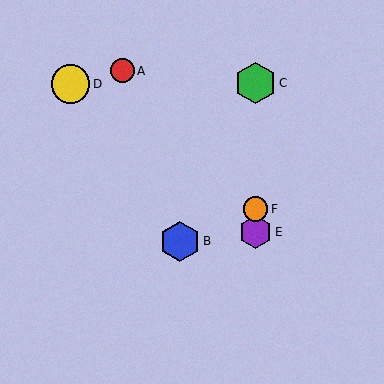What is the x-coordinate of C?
Object C is at x≈256.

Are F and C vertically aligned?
Yes, both are at x≈256.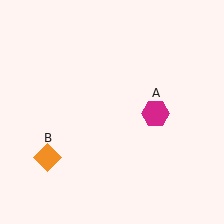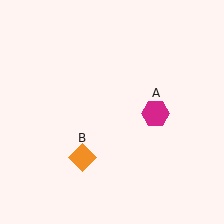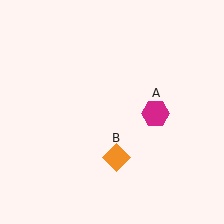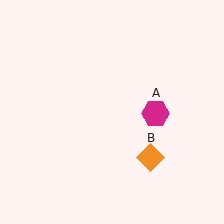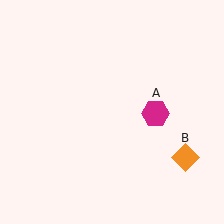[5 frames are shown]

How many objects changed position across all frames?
1 object changed position: orange diamond (object B).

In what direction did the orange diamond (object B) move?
The orange diamond (object B) moved right.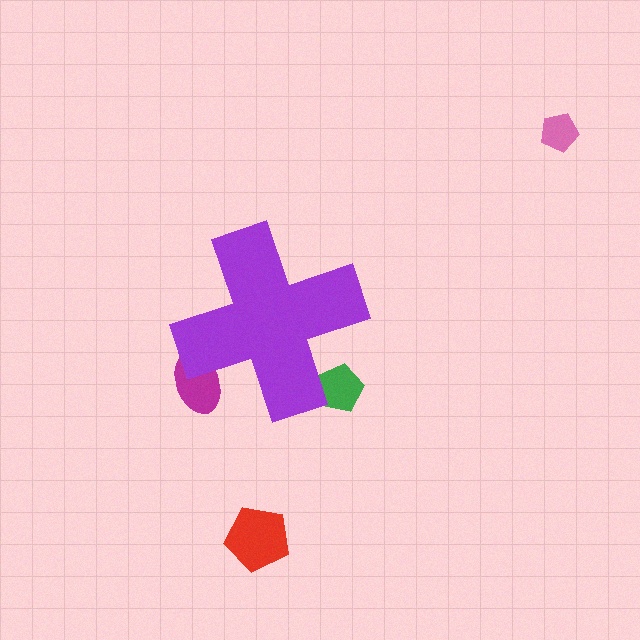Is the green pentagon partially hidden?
Yes, the green pentagon is partially hidden behind the purple cross.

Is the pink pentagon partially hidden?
No, the pink pentagon is fully visible.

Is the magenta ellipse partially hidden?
Yes, the magenta ellipse is partially hidden behind the purple cross.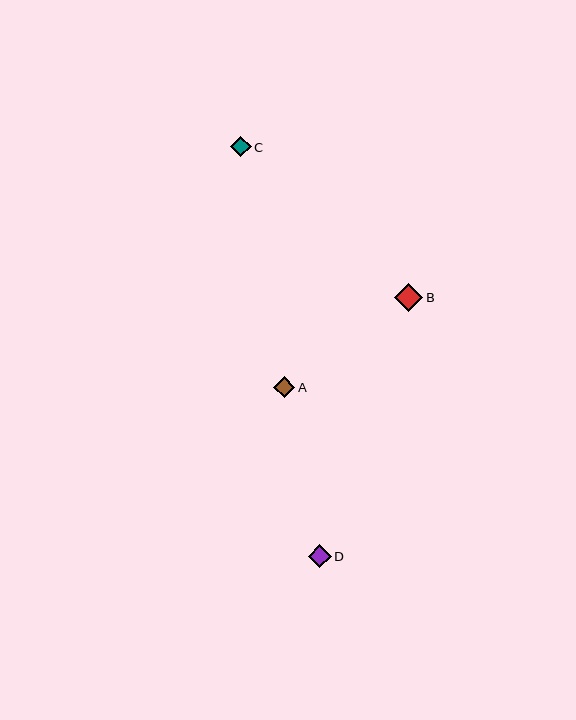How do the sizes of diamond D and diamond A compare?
Diamond D and diamond A are approximately the same size.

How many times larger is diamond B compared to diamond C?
Diamond B is approximately 1.4 times the size of diamond C.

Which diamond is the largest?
Diamond B is the largest with a size of approximately 28 pixels.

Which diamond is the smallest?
Diamond C is the smallest with a size of approximately 21 pixels.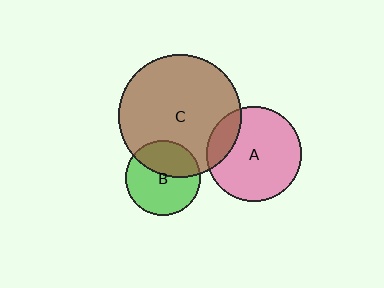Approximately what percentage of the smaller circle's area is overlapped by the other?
Approximately 40%.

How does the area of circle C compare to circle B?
Approximately 2.7 times.